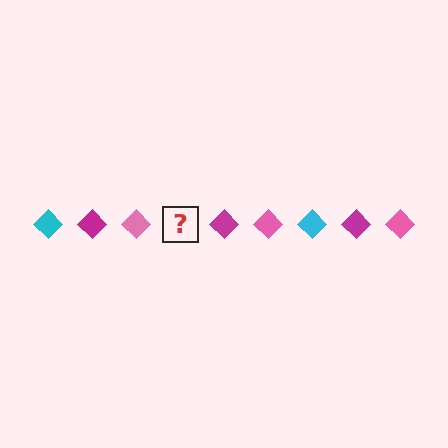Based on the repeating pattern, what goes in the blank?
The blank should be a cyan diamond.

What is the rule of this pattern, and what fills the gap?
The rule is that the pattern cycles through cyan, magenta, pink diamonds. The gap should be filled with a cyan diamond.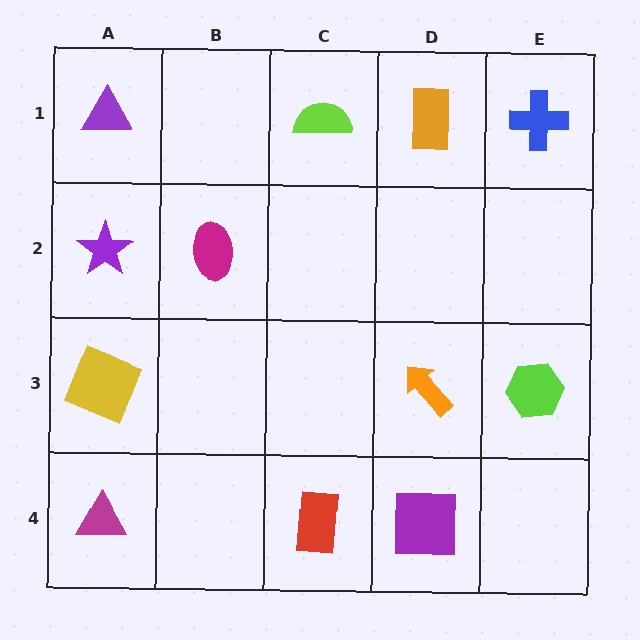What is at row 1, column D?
An orange rectangle.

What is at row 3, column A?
A yellow square.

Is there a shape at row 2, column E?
No, that cell is empty.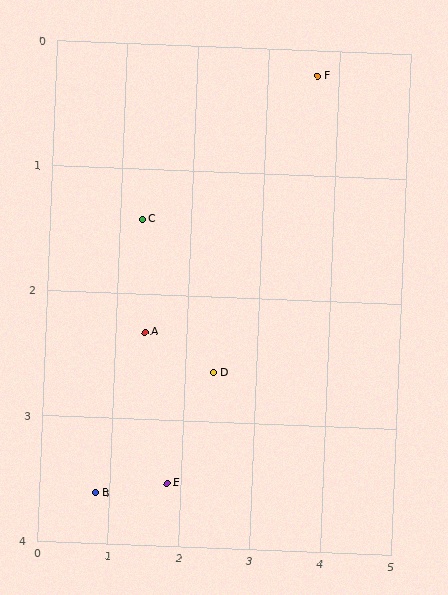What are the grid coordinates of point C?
Point C is at approximately (1.3, 1.4).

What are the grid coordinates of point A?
Point A is at approximately (1.4, 2.3).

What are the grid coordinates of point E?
Point E is at approximately (1.8, 3.5).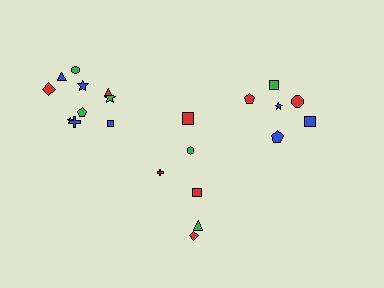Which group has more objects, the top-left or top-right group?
The top-left group.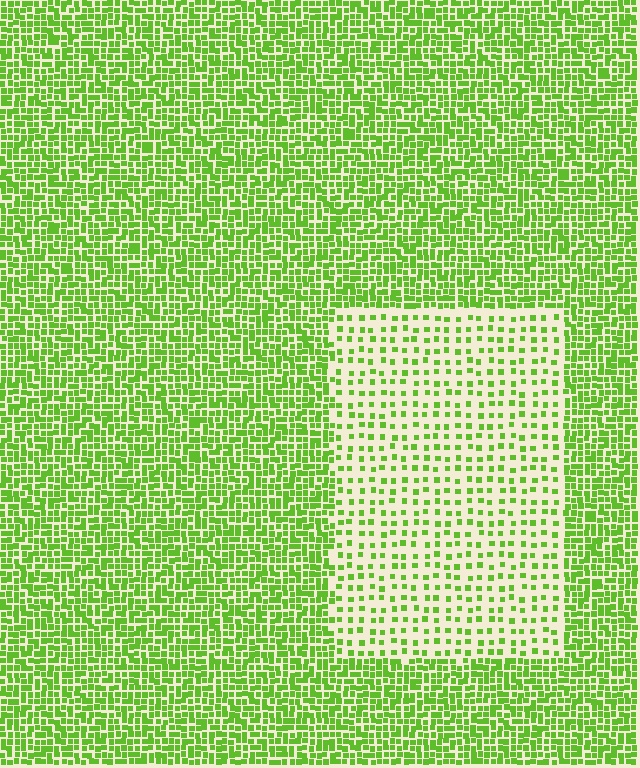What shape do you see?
I see a rectangle.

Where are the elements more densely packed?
The elements are more densely packed outside the rectangle boundary.